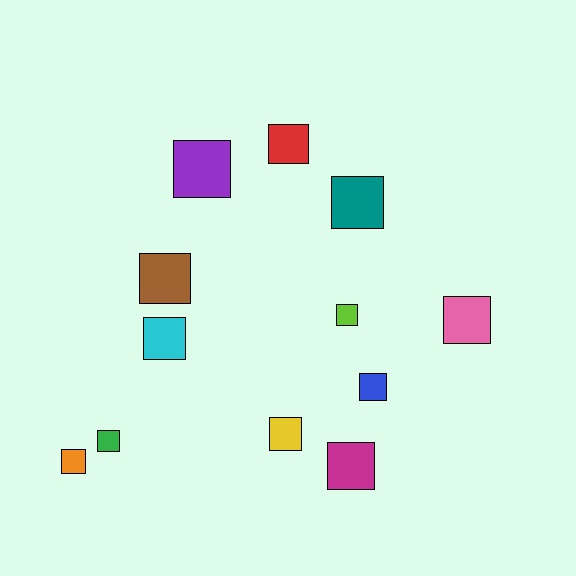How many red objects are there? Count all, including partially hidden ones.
There is 1 red object.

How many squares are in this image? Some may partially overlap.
There are 12 squares.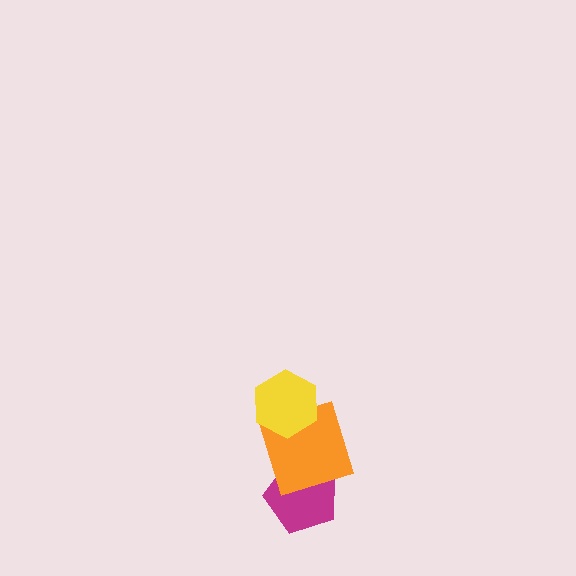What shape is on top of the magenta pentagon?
The orange square is on top of the magenta pentagon.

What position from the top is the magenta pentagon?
The magenta pentagon is 3rd from the top.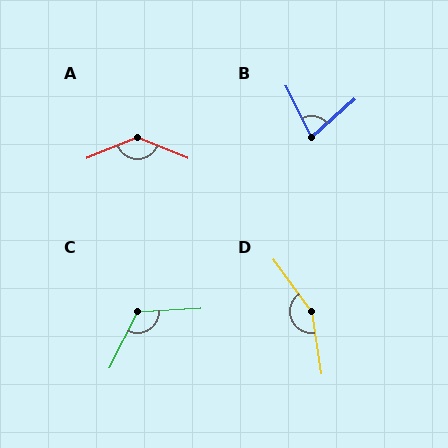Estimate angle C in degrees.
Approximately 120 degrees.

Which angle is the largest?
D, at approximately 153 degrees.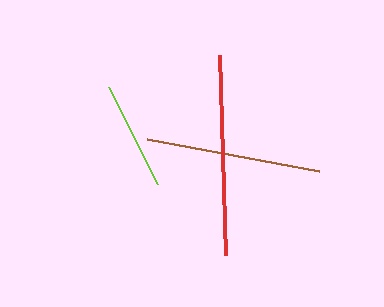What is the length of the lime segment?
The lime segment is approximately 108 pixels long.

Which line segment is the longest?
The red line is the longest at approximately 200 pixels.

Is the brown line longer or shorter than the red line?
The red line is longer than the brown line.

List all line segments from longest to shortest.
From longest to shortest: red, brown, lime.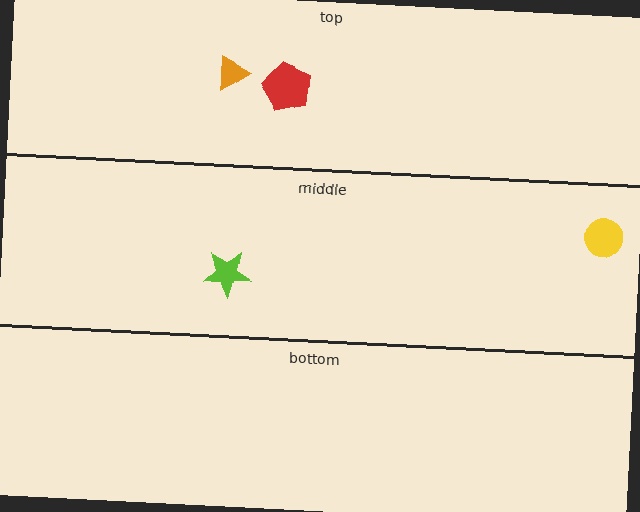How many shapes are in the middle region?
2.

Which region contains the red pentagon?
The top region.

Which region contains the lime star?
The middle region.